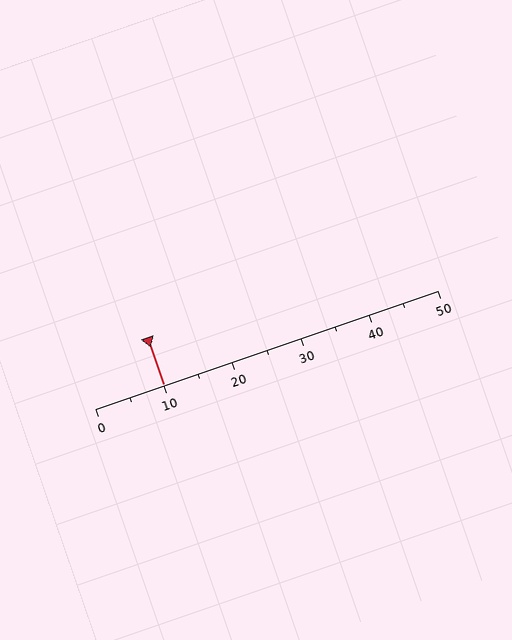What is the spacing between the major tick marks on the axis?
The major ticks are spaced 10 apart.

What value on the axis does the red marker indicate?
The marker indicates approximately 10.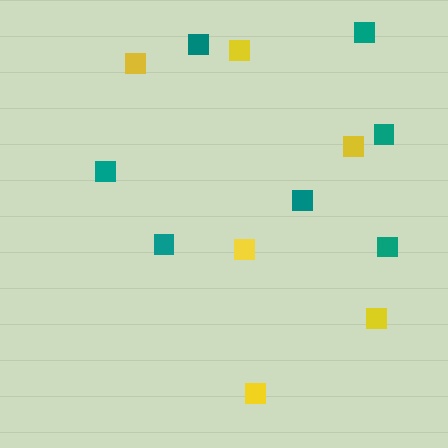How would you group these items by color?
There are 2 groups: one group of yellow squares (6) and one group of teal squares (7).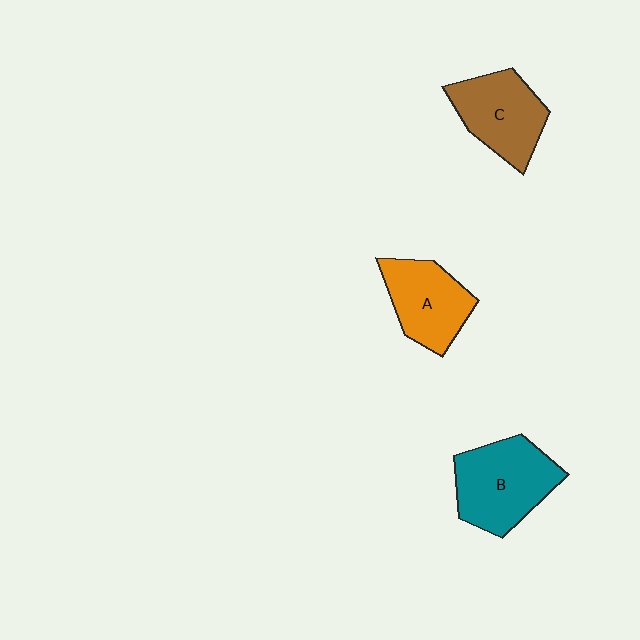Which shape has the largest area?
Shape B (teal).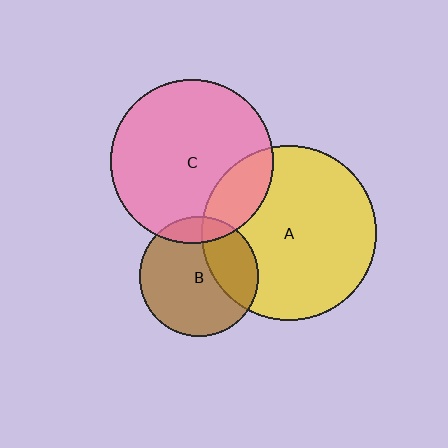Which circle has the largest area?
Circle A (yellow).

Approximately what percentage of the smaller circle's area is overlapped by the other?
Approximately 30%.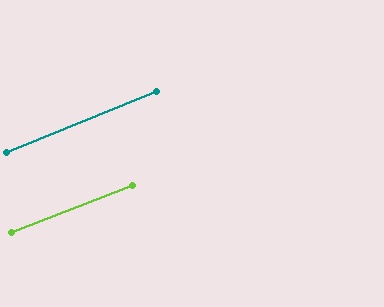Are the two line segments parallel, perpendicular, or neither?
Parallel — their directions differ by only 1.0°.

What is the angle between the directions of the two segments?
Approximately 1 degree.